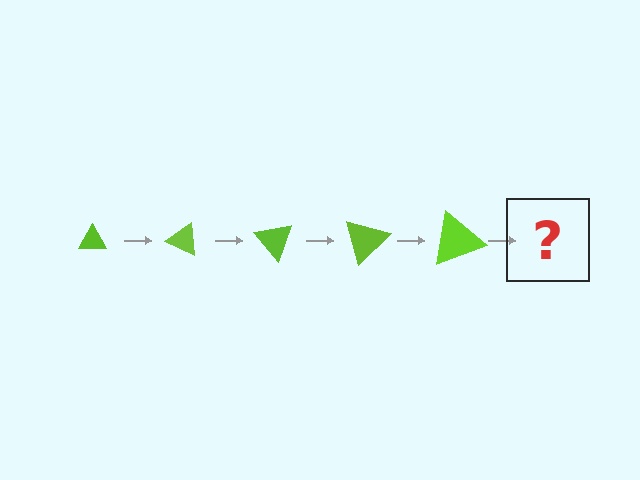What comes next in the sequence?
The next element should be a triangle, larger than the previous one and rotated 125 degrees from the start.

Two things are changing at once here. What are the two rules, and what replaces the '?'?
The two rules are that the triangle grows larger each step and it rotates 25 degrees each step. The '?' should be a triangle, larger than the previous one and rotated 125 degrees from the start.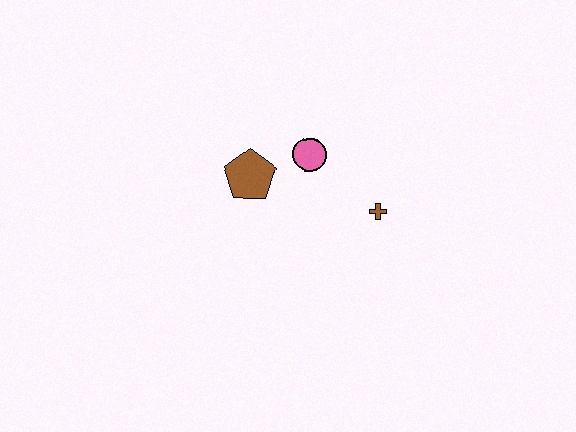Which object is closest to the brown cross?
The pink circle is closest to the brown cross.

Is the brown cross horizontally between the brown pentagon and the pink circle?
No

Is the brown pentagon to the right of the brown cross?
No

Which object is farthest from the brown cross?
The brown pentagon is farthest from the brown cross.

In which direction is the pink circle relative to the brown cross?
The pink circle is to the left of the brown cross.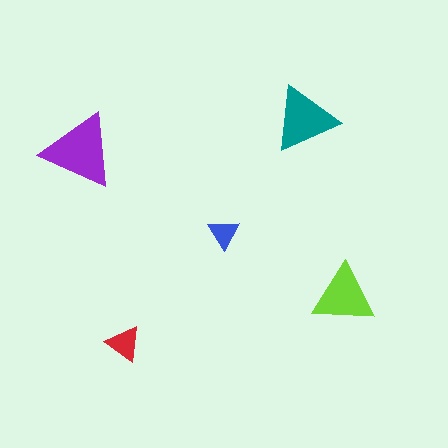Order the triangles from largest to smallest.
the purple one, the teal one, the lime one, the red one, the blue one.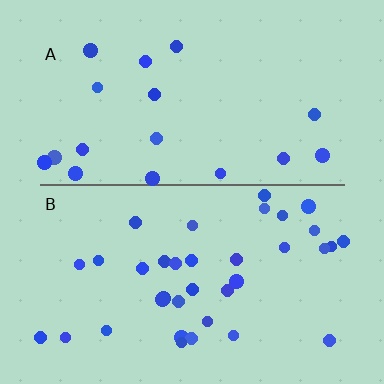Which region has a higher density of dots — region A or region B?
B (the bottom).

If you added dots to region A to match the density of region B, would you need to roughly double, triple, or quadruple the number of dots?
Approximately double.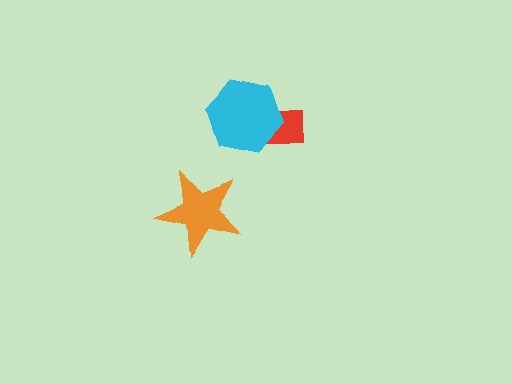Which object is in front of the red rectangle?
The cyan hexagon is in front of the red rectangle.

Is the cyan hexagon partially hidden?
No, no other shape covers it.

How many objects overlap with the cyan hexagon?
1 object overlaps with the cyan hexagon.